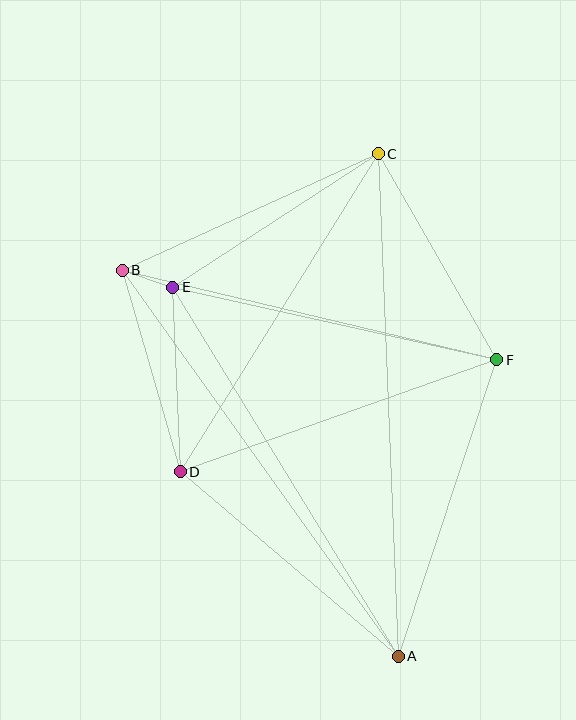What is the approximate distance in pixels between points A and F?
The distance between A and F is approximately 312 pixels.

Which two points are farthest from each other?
Points A and C are farthest from each other.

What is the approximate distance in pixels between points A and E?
The distance between A and E is approximately 432 pixels.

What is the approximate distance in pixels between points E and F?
The distance between E and F is approximately 332 pixels.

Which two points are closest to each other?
Points B and E are closest to each other.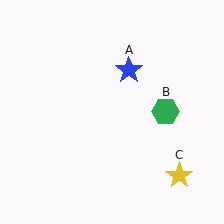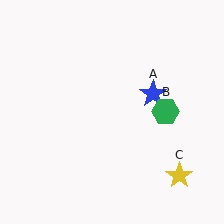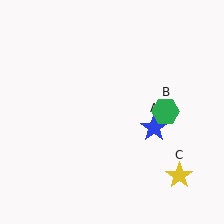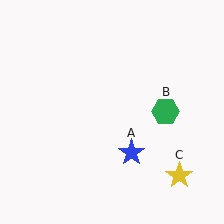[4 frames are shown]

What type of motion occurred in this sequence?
The blue star (object A) rotated clockwise around the center of the scene.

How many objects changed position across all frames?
1 object changed position: blue star (object A).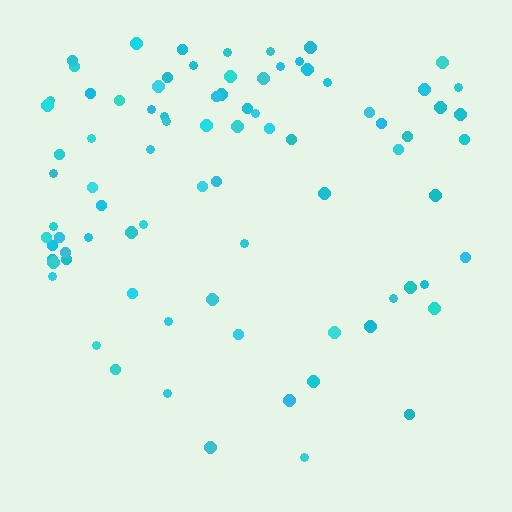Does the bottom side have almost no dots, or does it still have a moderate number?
Still a moderate number, just noticeably fewer than the top.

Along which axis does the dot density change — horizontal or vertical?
Vertical.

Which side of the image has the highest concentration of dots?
The top.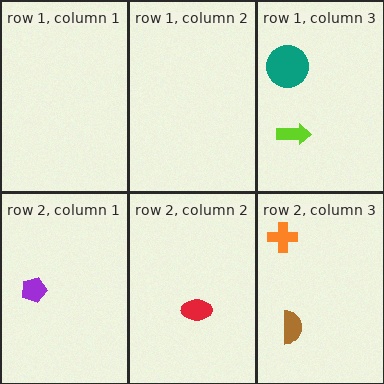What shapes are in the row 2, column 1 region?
The purple pentagon.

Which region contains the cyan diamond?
The row 1, column 3 region.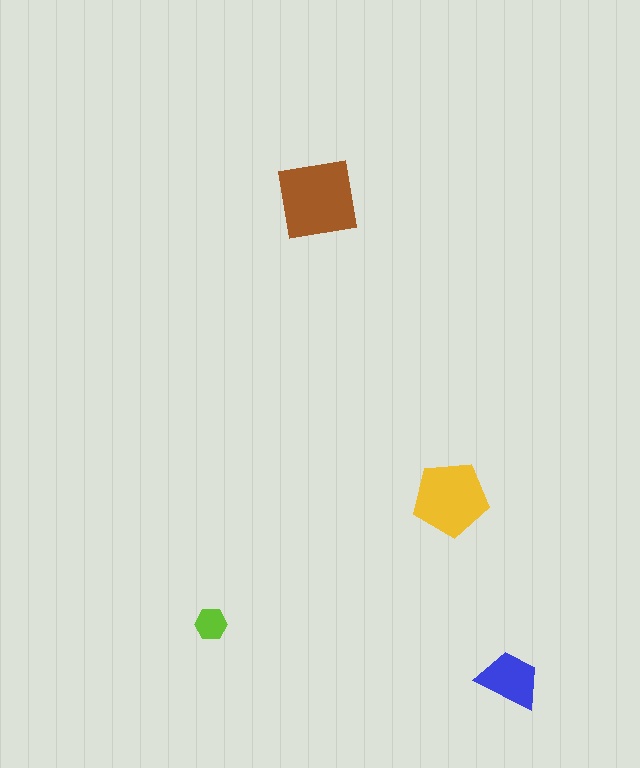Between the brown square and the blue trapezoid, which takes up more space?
The brown square.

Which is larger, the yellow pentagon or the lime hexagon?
The yellow pentagon.